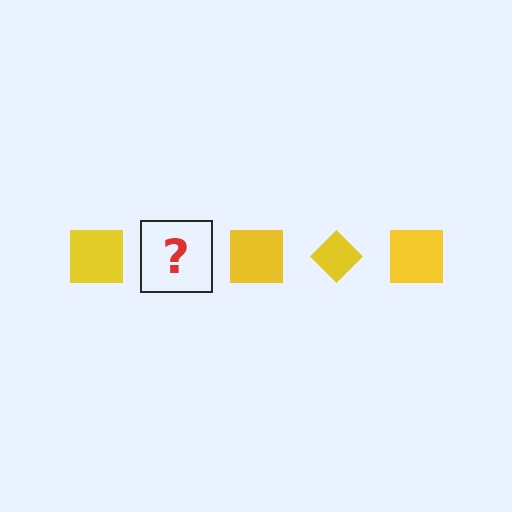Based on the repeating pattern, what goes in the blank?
The blank should be a yellow diamond.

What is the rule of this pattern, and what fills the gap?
The rule is that the pattern cycles through square, diamond shapes in yellow. The gap should be filled with a yellow diamond.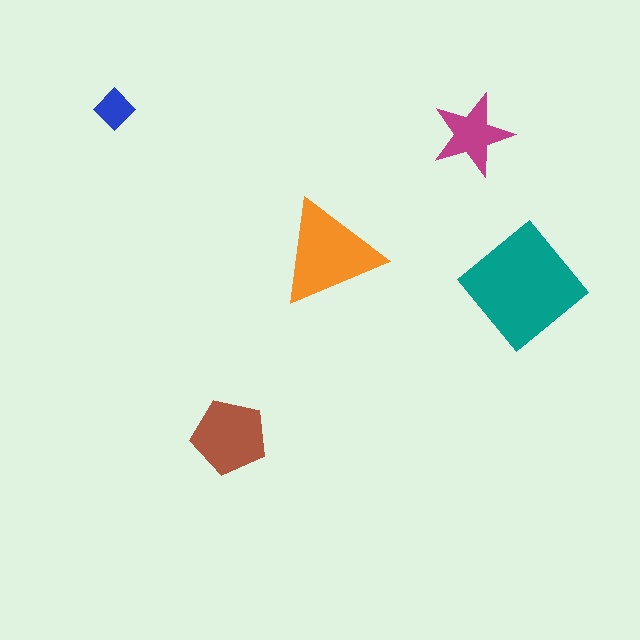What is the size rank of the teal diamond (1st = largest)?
1st.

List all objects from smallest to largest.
The blue diamond, the magenta star, the brown pentagon, the orange triangle, the teal diamond.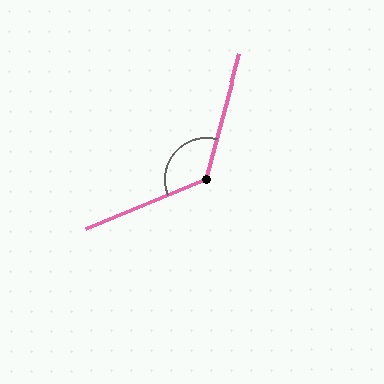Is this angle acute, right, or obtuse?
It is obtuse.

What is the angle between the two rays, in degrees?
Approximately 128 degrees.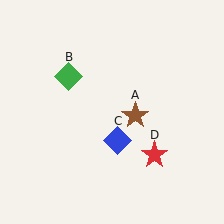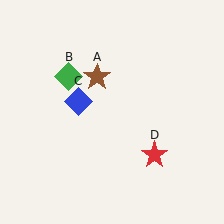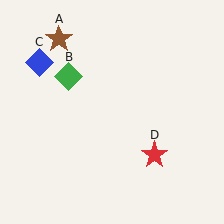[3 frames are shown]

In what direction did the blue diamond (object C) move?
The blue diamond (object C) moved up and to the left.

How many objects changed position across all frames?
2 objects changed position: brown star (object A), blue diamond (object C).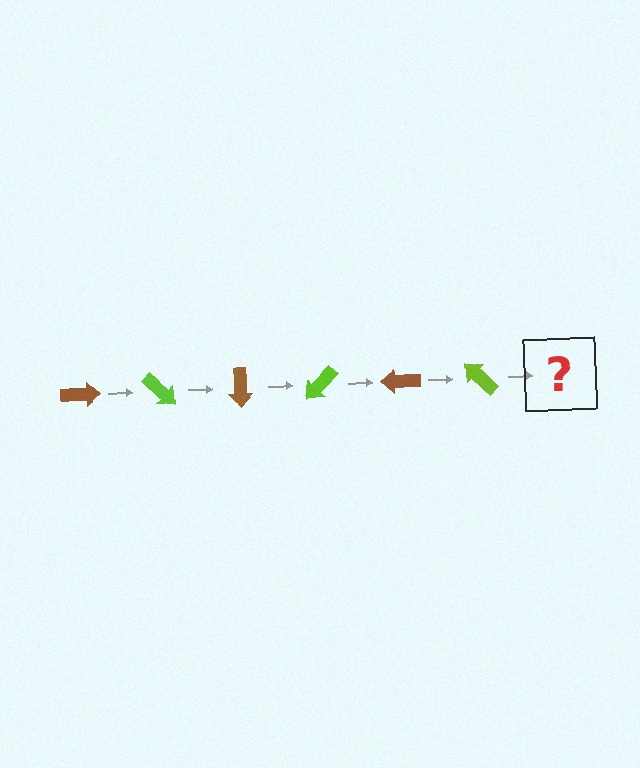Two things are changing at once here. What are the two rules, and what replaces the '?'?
The two rules are that it rotates 45 degrees each step and the color cycles through brown and lime. The '?' should be a brown arrow, rotated 270 degrees from the start.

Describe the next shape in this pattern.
It should be a brown arrow, rotated 270 degrees from the start.